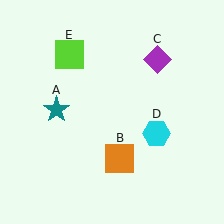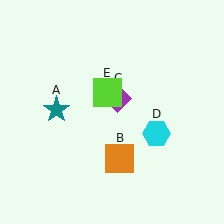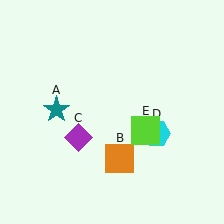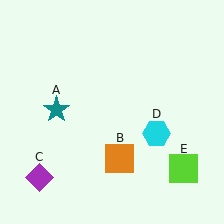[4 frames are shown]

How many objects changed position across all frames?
2 objects changed position: purple diamond (object C), lime square (object E).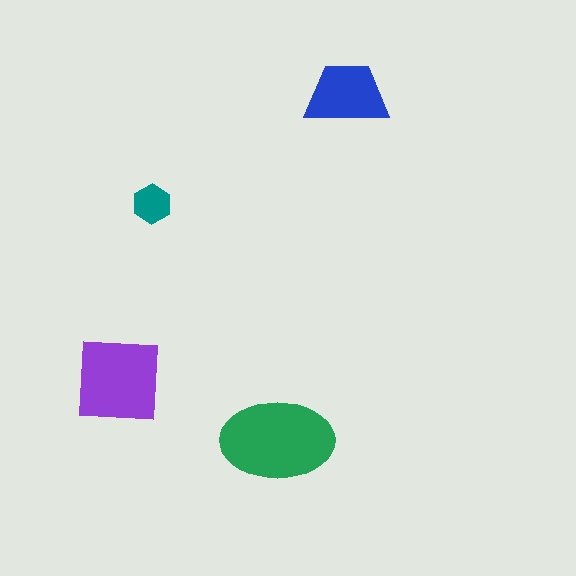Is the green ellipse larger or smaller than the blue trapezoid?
Larger.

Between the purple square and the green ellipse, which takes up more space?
The green ellipse.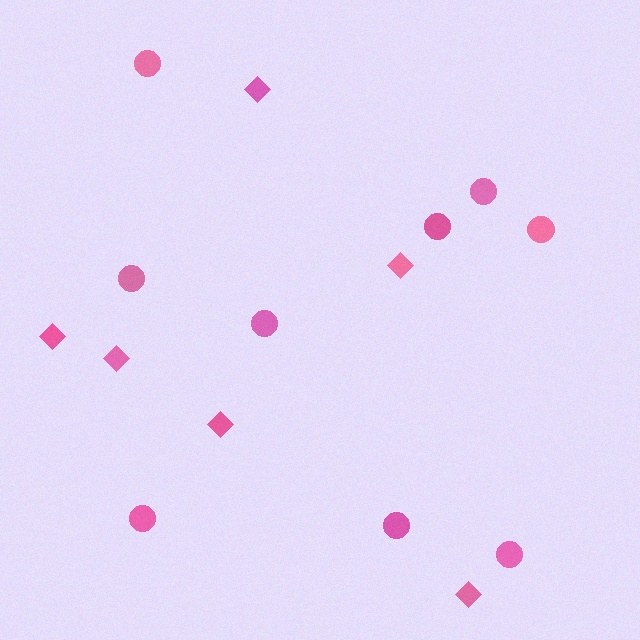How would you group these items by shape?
There are 2 groups: one group of diamonds (6) and one group of circles (9).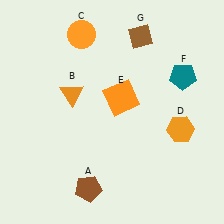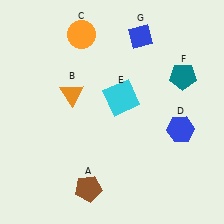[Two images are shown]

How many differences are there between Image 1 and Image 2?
There are 3 differences between the two images.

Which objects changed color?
D changed from orange to blue. E changed from orange to cyan. G changed from brown to blue.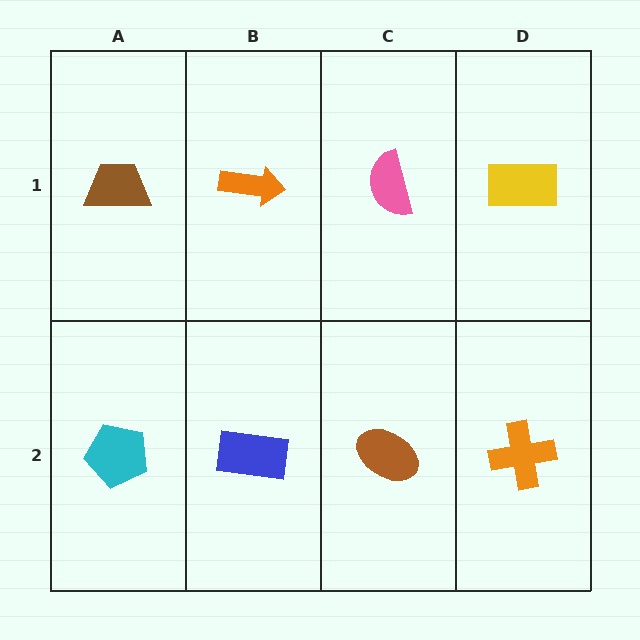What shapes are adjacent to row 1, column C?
A brown ellipse (row 2, column C), an orange arrow (row 1, column B), a yellow rectangle (row 1, column D).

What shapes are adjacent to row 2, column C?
A pink semicircle (row 1, column C), a blue rectangle (row 2, column B), an orange cross (row 2, column D).